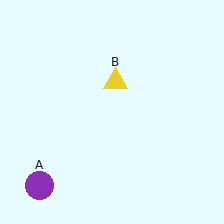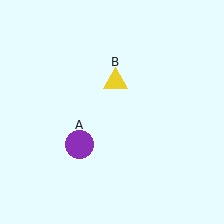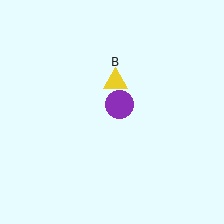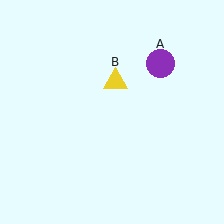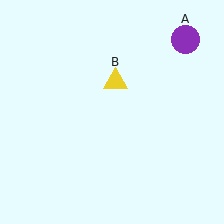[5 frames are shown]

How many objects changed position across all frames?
1 object changed position: purple circle (object A).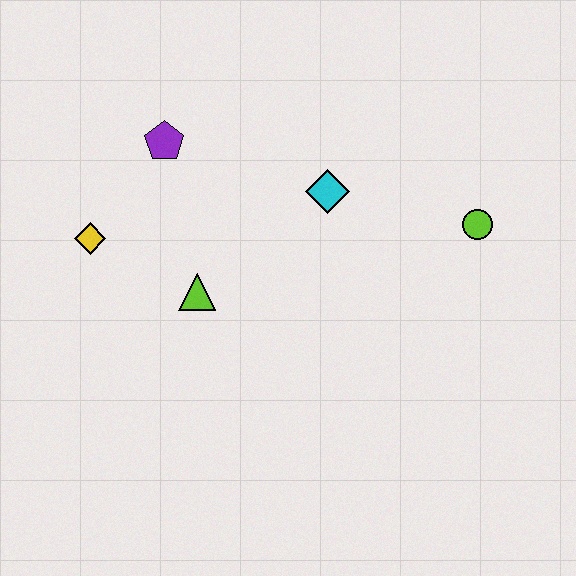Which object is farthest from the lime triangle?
The lime circle is farthest from the lime triangle.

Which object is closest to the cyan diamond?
The lime circle is closest to the cyan diamond.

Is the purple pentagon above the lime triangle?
Yes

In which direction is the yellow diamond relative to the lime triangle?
The yellow diamond is to the left of the lime triangle.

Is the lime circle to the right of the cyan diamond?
Yes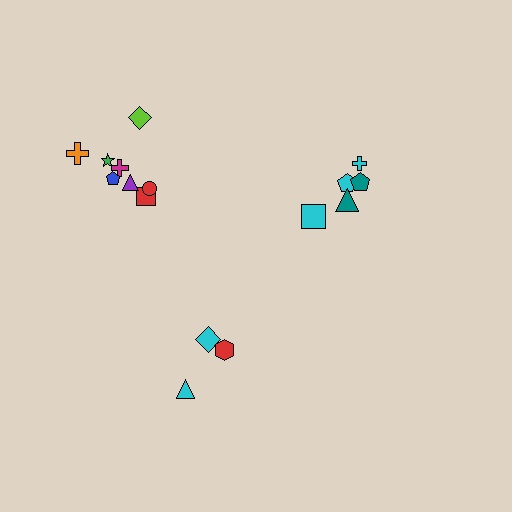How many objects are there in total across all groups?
There are 16 objects.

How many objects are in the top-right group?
There are 5 objects.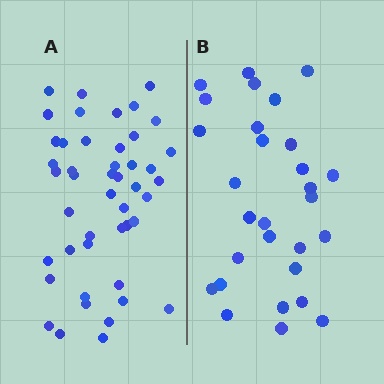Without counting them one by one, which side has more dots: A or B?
Region A (the left region) has more dots.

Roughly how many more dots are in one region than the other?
Region A has approximately 15 more dots than region B.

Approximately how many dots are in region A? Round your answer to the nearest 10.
About 50 dots. (The exact count is 46, which rounds to 50.)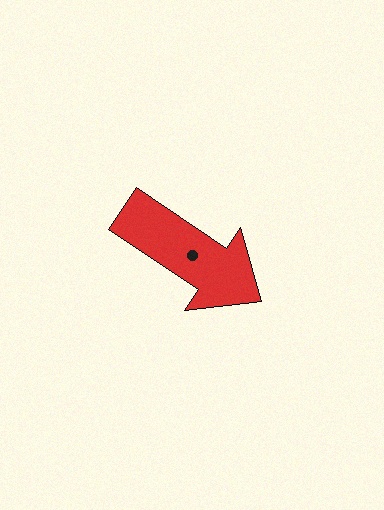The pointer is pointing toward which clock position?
Roughly 4 o'clock.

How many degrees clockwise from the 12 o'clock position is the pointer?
Approximately 124 degrees.